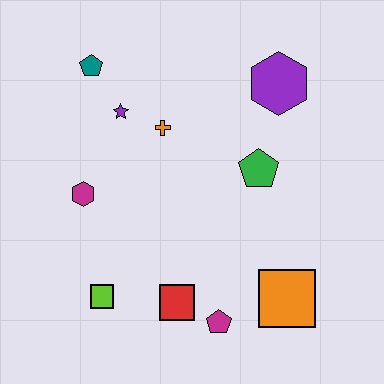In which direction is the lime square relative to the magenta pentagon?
The lime square is to the left of the magenta pentagon.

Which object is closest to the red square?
The magenta pentagon is closest to the red square.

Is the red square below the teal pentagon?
Yes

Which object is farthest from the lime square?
The purple hexagon is farthest from the lime square.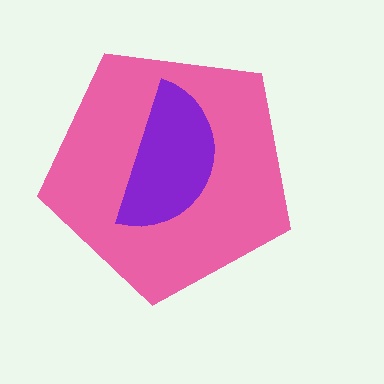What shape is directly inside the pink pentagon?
The purple semicircle.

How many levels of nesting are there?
2.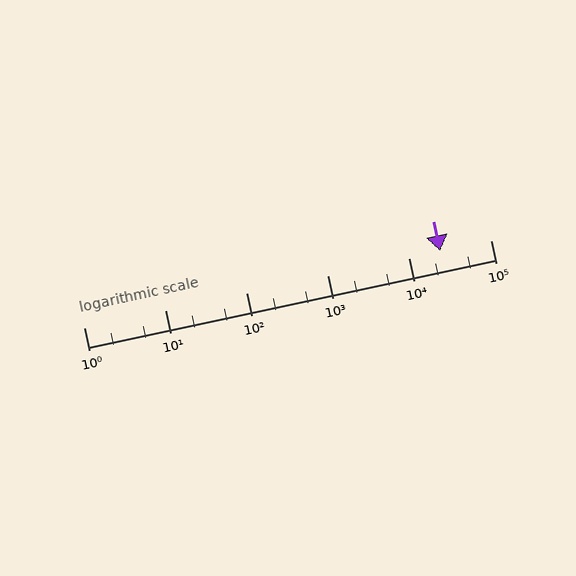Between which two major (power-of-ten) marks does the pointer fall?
The pointer is between 10000 and 100000.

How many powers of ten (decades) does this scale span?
The scale spans 5 decades, from 1 to 100000.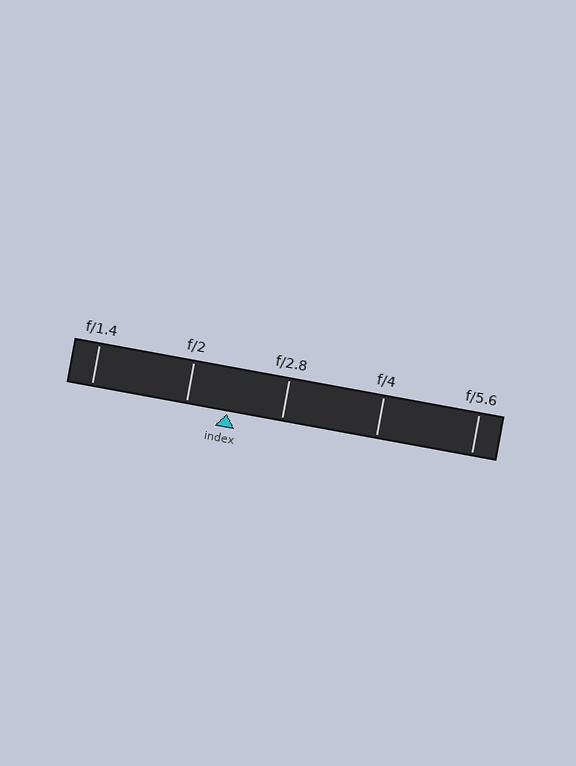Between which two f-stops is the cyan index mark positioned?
The index mark is between f/2 and f/2.8.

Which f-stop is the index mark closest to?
The index mark is closest to f/2.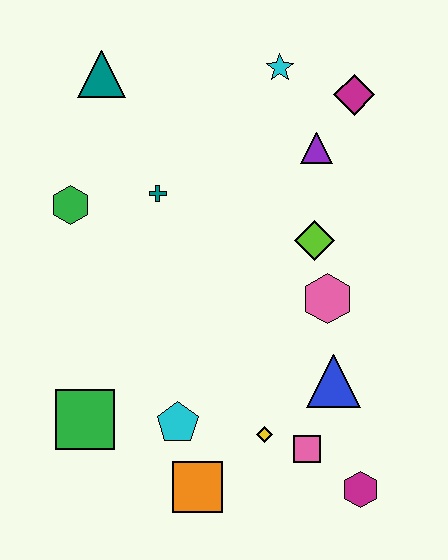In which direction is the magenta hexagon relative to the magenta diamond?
The magenta hexagon is below the magenta diamond.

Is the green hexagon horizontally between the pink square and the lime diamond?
No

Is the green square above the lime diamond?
No